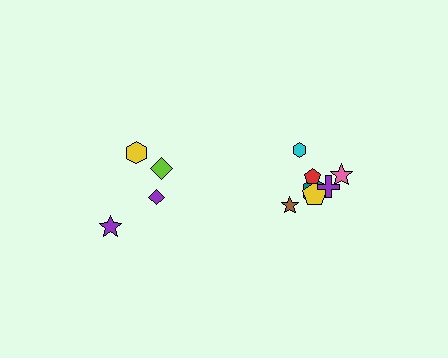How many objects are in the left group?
There are 4 objects.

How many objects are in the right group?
There are 7 objects.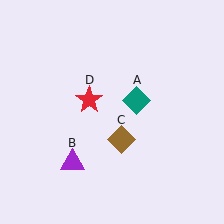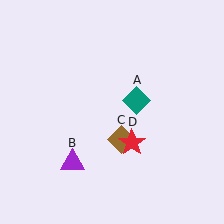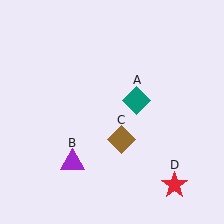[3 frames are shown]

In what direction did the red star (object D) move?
The red star (object D) moved down and to the right.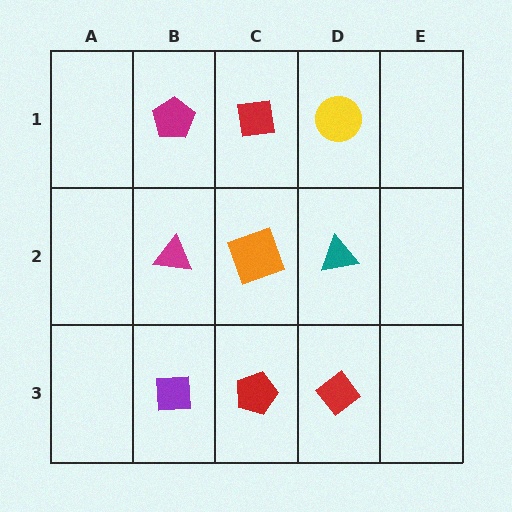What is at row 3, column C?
A red pentagon.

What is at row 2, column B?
A magenta triangle.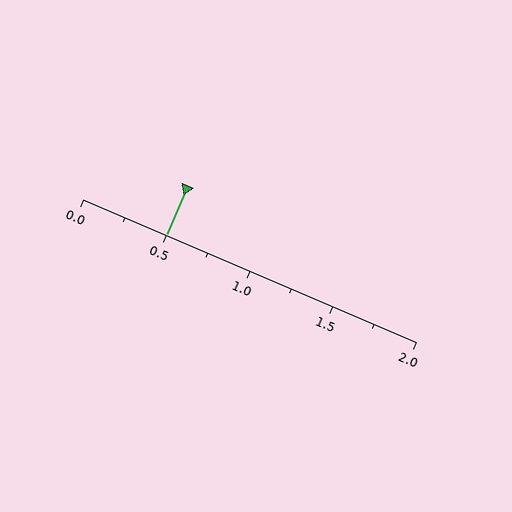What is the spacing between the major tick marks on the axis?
The major ticks are spaced 0.5 apart.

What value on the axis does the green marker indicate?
The marker indicates approximately 0.5.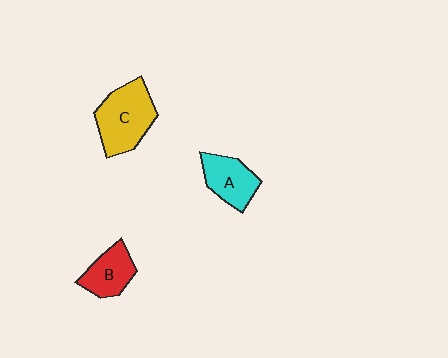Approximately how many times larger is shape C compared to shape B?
Approximately 1.6 times.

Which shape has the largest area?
Shape C (yellow).